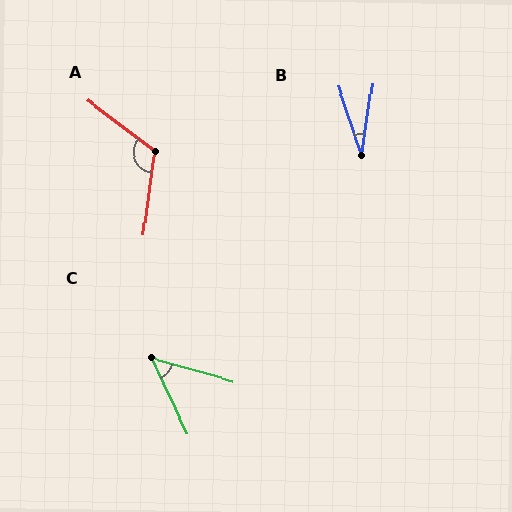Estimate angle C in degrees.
Approximately 49 degrees.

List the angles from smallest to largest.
B (28°), C (49°), A (120°).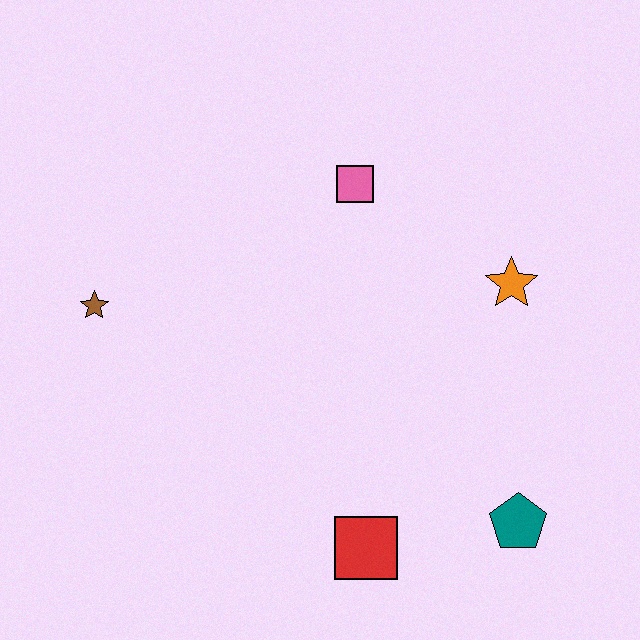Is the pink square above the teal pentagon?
Yes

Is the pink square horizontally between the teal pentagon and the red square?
No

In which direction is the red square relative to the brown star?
The red square is to the right of the brown star.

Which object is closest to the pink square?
The orange star is closest to the pink square.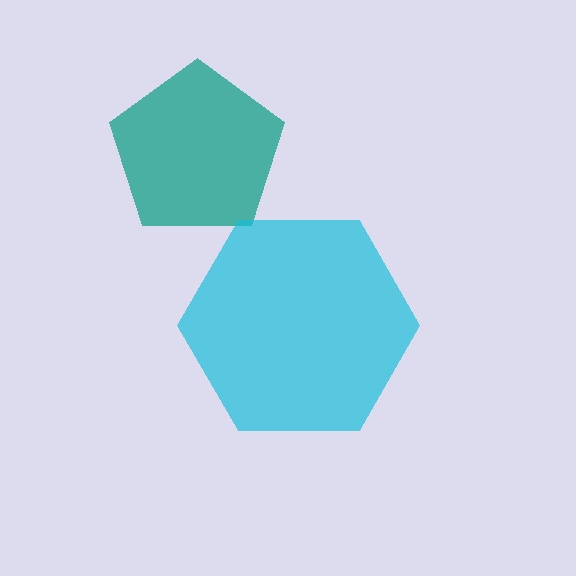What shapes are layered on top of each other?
The layered shapes are: a teal pentagon, a cyan hexagon.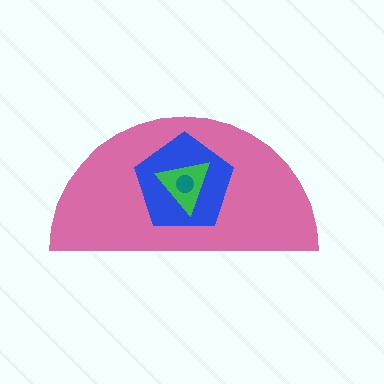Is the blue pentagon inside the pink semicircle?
Yes.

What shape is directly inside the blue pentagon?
The green triangle.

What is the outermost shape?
The pink semicircle.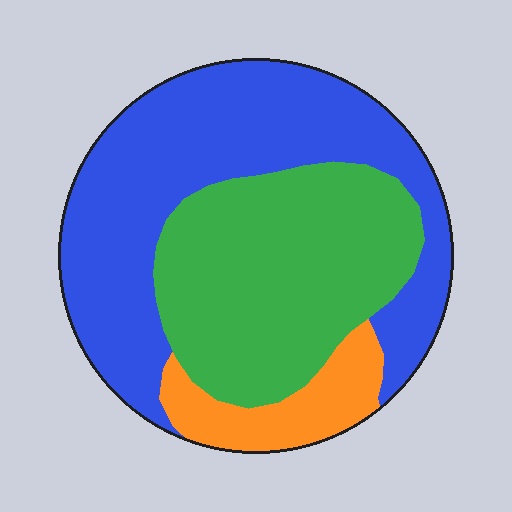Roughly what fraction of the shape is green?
Green covers roughly 40% of the shape.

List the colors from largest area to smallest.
From largest to smallest: blue, green, orange.